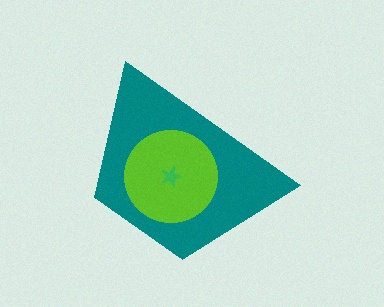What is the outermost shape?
The teal trapezoid.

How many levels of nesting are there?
3.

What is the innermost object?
The green star.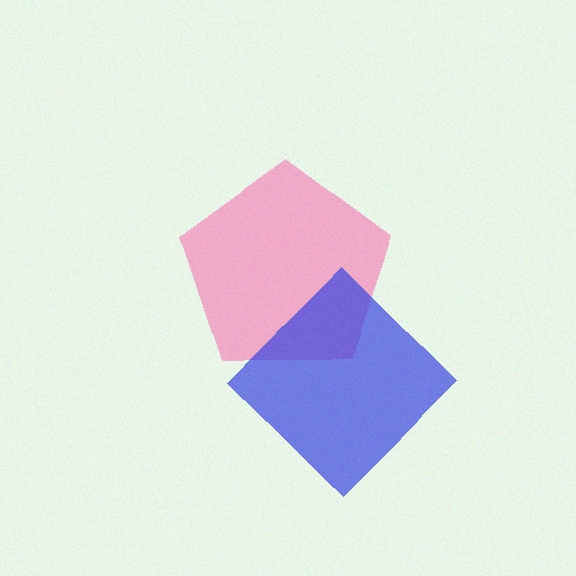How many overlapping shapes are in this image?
There are 2 overlapping shapes in the image.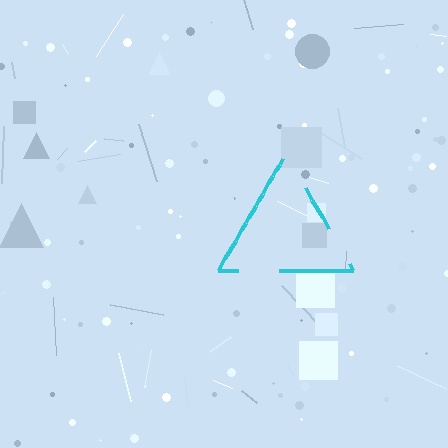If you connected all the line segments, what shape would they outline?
They would outline a triangle.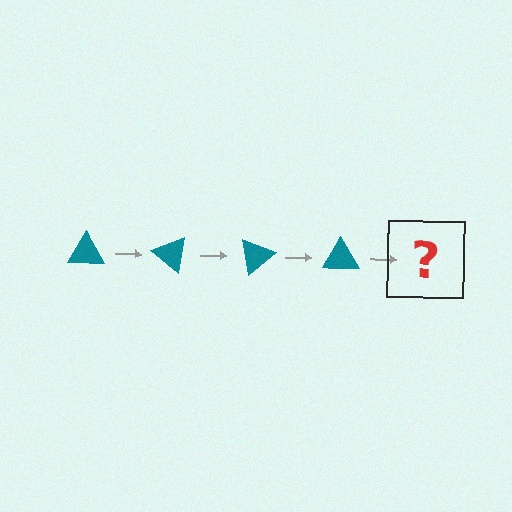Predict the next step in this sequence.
The next step is a teal triangle rotated 160 degrees.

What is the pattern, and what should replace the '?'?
The pattern is that the triangle rotates 40 degrees each step. The '?' should be a teal triangle rotated 160 degrees.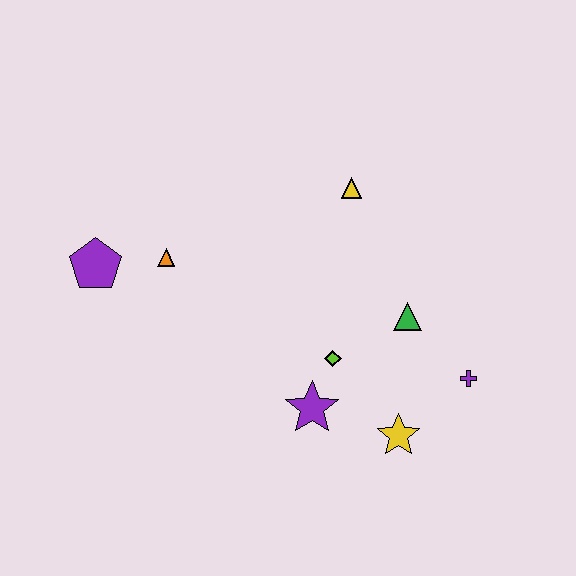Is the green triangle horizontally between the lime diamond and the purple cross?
Yes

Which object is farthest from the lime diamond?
The purple pentagon is farthest from the lime diamond.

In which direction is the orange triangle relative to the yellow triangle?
The orange triangle is to the left of the yellow triangle.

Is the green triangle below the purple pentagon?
Yes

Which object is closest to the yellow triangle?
The green triangle is closest to the yellow triangle.